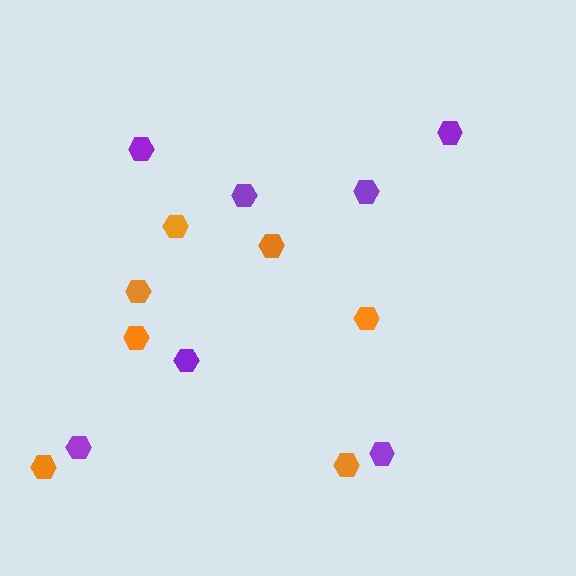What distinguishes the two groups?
There are 2 groups: one group of orange hexagons (7) and one group of purple hexagons (7).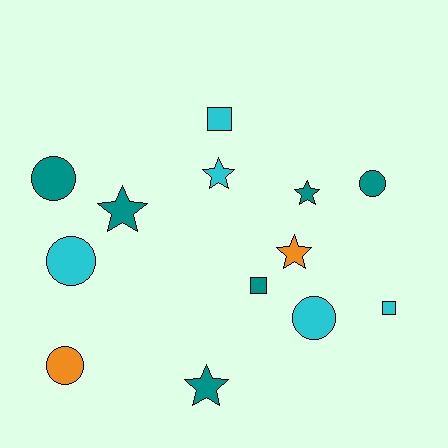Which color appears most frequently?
Teal, with 6 objects.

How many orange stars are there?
There is 1 orange star.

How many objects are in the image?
There are 13 objects.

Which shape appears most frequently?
Circle, with 5 objects.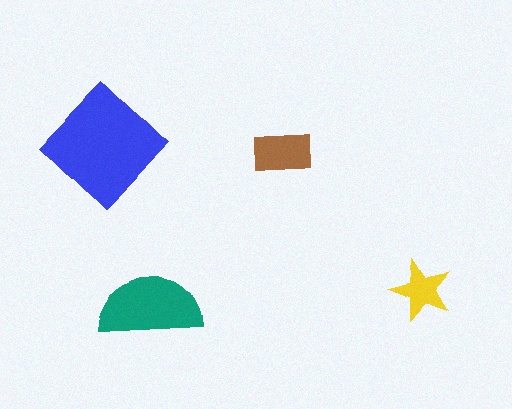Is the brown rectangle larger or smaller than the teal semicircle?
Smaller.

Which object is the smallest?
The yellow star.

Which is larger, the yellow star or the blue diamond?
The blue diamond.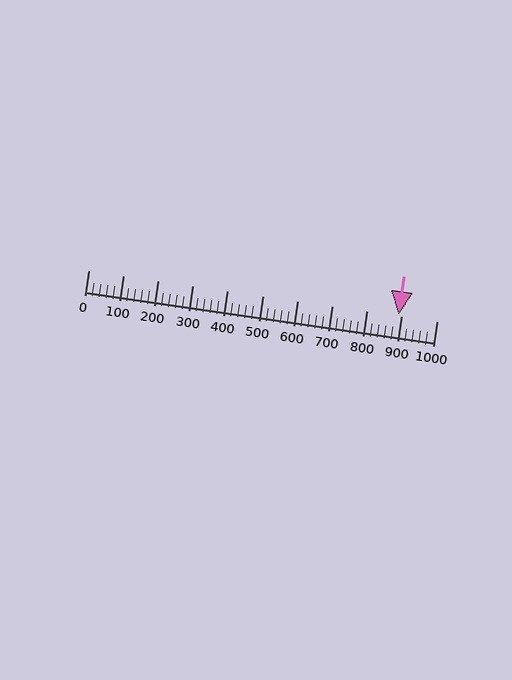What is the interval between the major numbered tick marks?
The major tick marks are spaced 100 units apart.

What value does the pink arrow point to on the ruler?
The pink arrow points to approximately 890.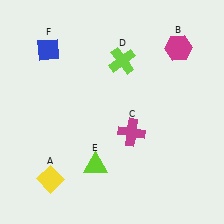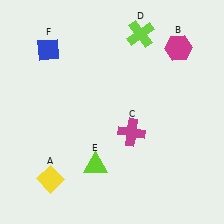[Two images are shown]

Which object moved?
The lime cross (D) moved up.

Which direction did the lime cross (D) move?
The lime cross (D) moved up.